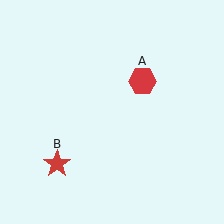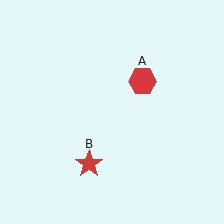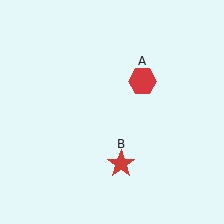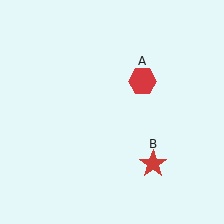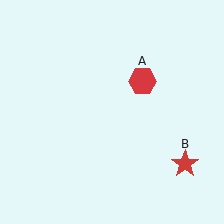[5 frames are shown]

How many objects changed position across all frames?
1 object changed position: red star (object B).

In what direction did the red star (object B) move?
The red star (object B) moved right.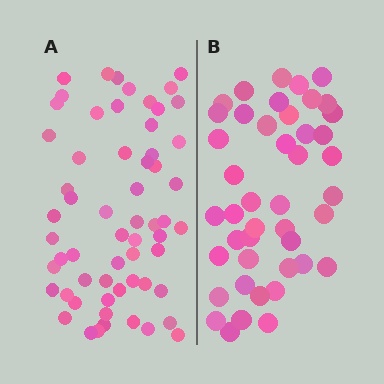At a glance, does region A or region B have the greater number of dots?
Region A (the left region) has more dots.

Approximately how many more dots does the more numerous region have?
Region A has approximately 15 more dots than region B.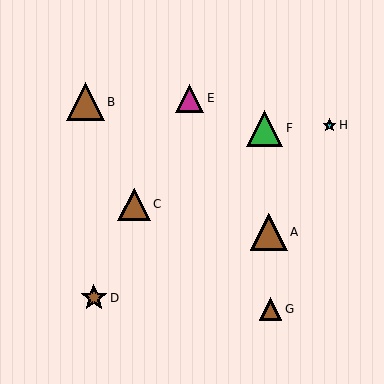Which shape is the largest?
The brown triangle (labeled B) is the largest.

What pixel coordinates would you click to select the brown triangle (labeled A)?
Click at (269, 232) to select the brown triangle A.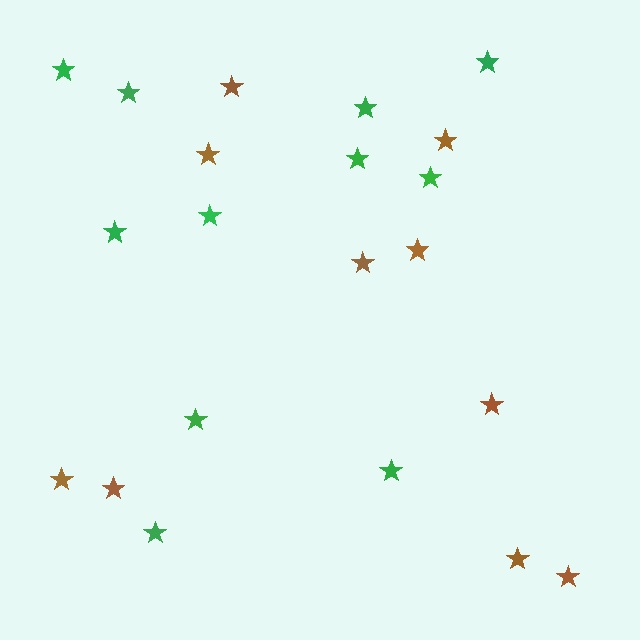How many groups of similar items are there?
There are 2 groups: one group of brown stars (10) and one group of green stars (11).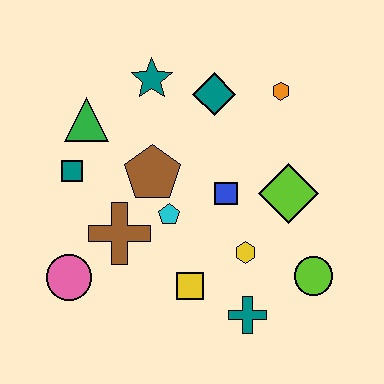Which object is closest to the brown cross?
The cyan pentagon is closest to the brown cross.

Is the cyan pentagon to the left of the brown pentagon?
No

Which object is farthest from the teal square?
The lime circle is farthest from the teal square.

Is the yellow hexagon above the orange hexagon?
No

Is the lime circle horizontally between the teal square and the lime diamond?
No